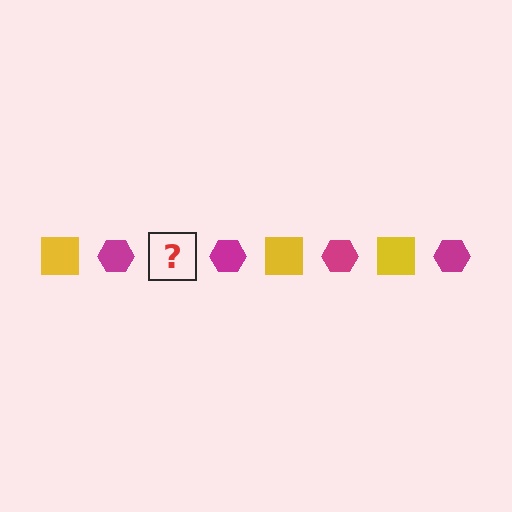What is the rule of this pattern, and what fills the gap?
The rule is that the pattern alternates between yellow square and magenta hexagon. The gap should be filled with a yellow square.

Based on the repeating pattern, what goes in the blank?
The blank should be a yellow square.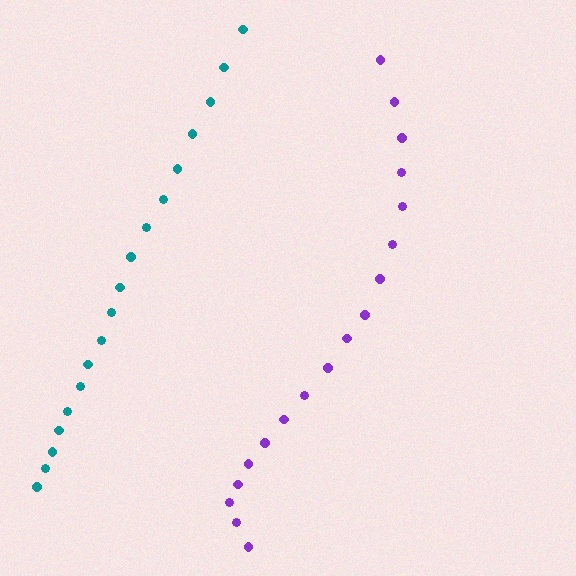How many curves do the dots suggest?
There are 2 distinct paths.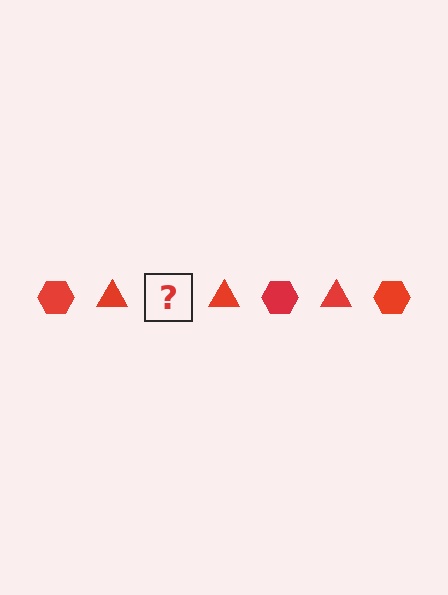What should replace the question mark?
The question mark should be replaced with a red hexagon.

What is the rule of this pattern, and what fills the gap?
The rule is that the pattern cycles through hexagon, triangle shapes in red. The gap should be filled with a red hexagon.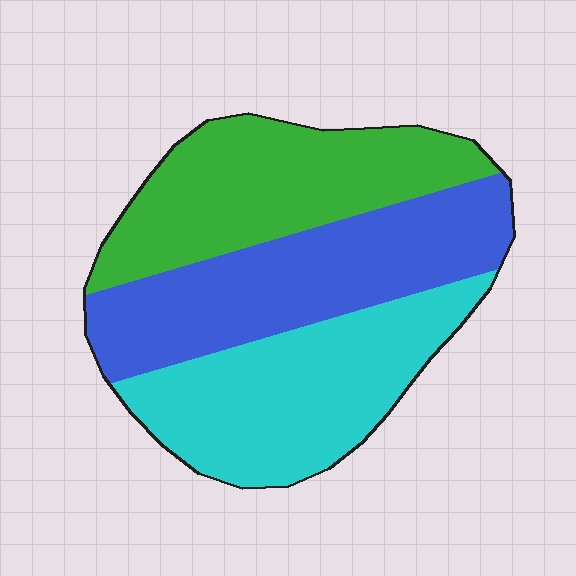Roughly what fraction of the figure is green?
Green takes up about one third (1/3) of the figure.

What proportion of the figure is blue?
Blue covers around 35% of the figure.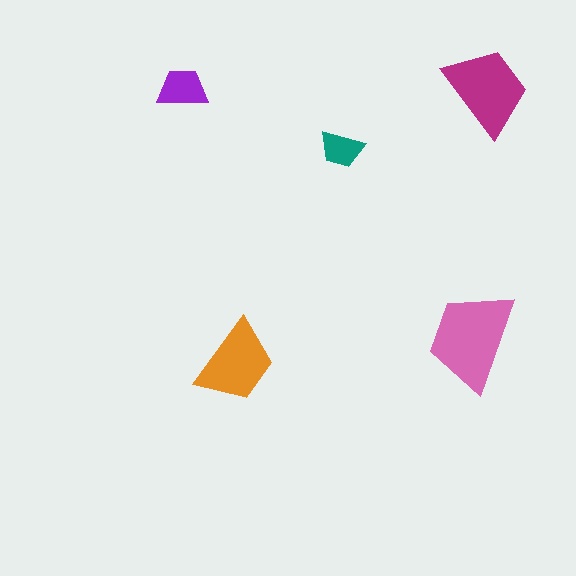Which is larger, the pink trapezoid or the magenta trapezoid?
The pink one.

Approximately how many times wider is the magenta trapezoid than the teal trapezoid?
About 2 times wider.